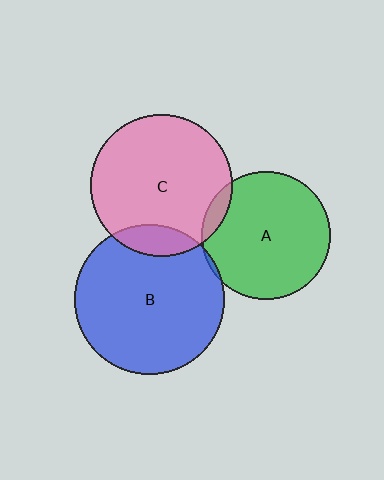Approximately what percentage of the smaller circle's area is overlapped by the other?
Approximately 5%.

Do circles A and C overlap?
Yes.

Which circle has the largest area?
Circle B (blue).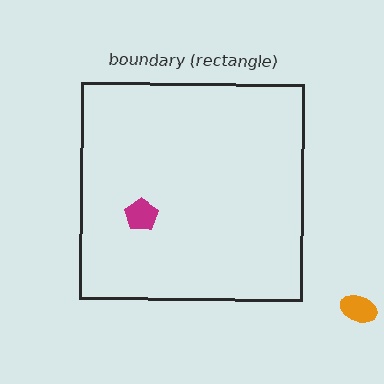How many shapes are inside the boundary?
1 inside, 1 outside.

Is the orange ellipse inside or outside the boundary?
Outside.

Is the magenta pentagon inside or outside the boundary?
Inside.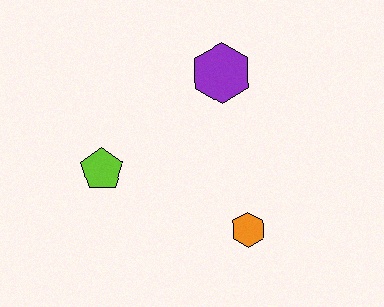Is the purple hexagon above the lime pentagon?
Yes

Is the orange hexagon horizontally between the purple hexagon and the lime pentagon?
No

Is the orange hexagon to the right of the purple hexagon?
Yes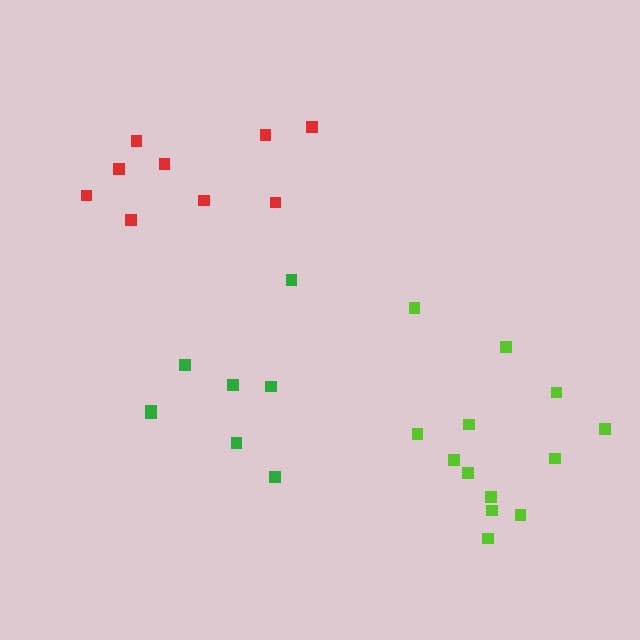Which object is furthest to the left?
The red cluster is leftmost.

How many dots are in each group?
Group 1: 8 dots, Group 2: 13 dots, Group 3: 9 dots (30 total).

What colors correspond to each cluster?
The clusters are colored: green, lime, red.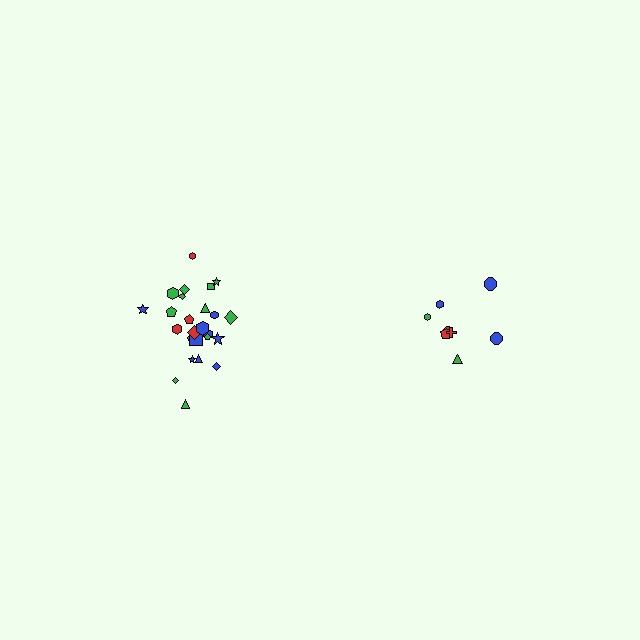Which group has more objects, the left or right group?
The left group.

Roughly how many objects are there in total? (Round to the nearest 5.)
Roughly 35 objects in total.